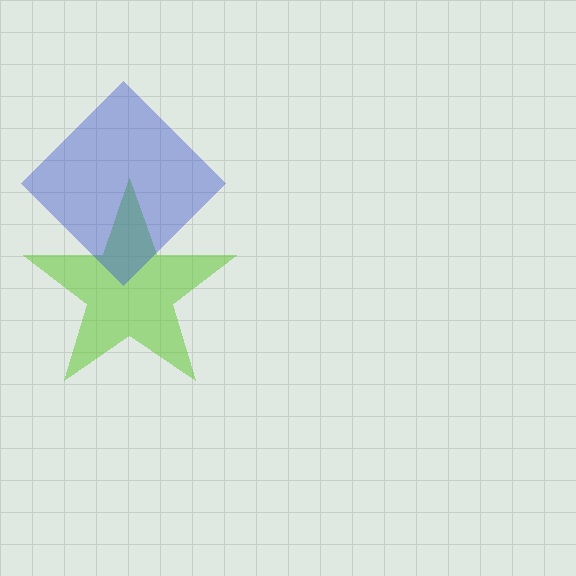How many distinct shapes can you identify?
There are 2 distinct shapes: a lime star, a blue diamond.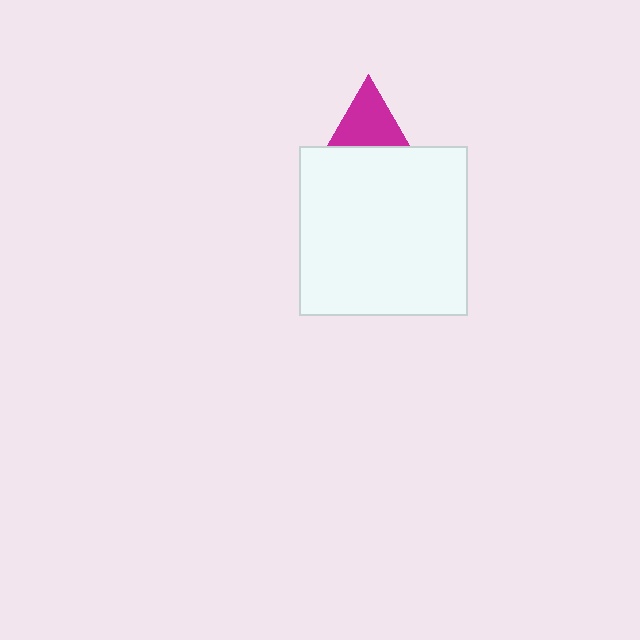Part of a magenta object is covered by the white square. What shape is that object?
It is a triangle.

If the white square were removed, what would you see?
You would see the complete magenta triangle.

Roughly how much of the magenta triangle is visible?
Most of it is visible (roughly 70%).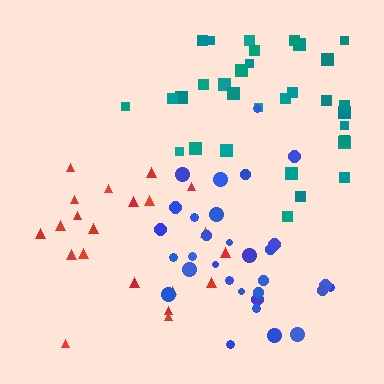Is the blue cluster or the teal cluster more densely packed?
Blue.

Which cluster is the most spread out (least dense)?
Red.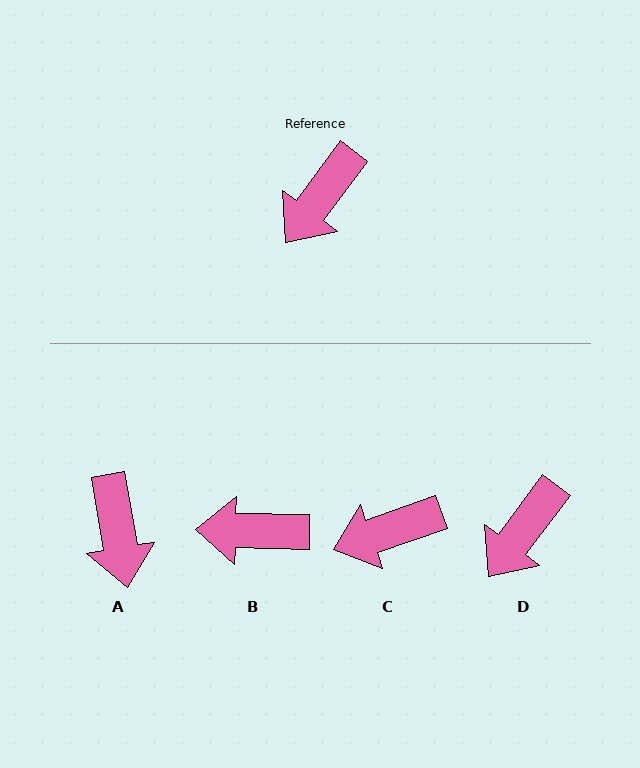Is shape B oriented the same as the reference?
No, it is off by about 54 degrees.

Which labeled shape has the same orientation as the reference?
D.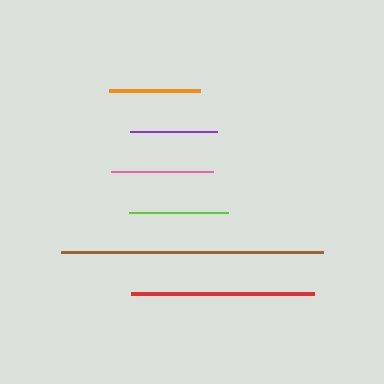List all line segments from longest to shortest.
From longest to shortest: brown, red, pink, lime, orange, purple.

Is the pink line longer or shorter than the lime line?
The pink line is longer than the lime line.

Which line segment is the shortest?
The purple line is the shortest at approximately 87 pixels.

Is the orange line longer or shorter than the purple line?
The orange line is longer than the purple line.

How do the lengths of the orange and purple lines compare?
The orange and purple lines are approximately the same length.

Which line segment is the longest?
The brown line is the longest at approximately 262 pixels.